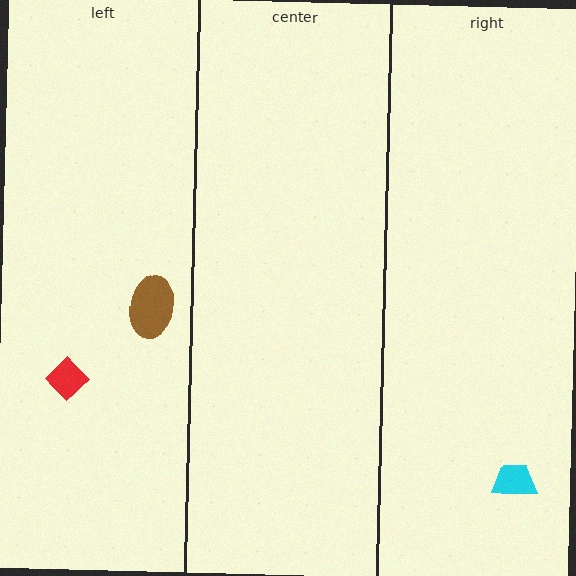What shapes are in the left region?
The brown ellipse, the red diamond.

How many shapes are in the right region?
1.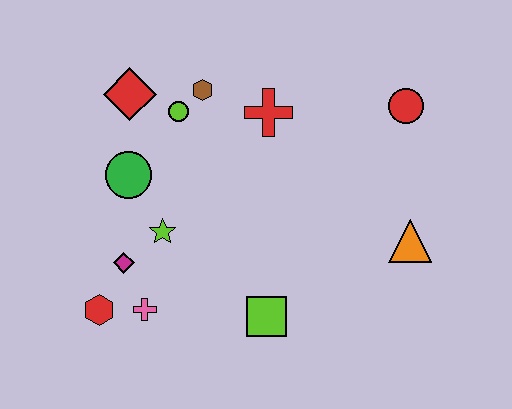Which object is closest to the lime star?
The magenta diamond is closest to the lime star.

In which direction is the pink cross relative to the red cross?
The pink cross is below the red cross.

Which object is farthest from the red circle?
The red hexagon is farthest from the red circle.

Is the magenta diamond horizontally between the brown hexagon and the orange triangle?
No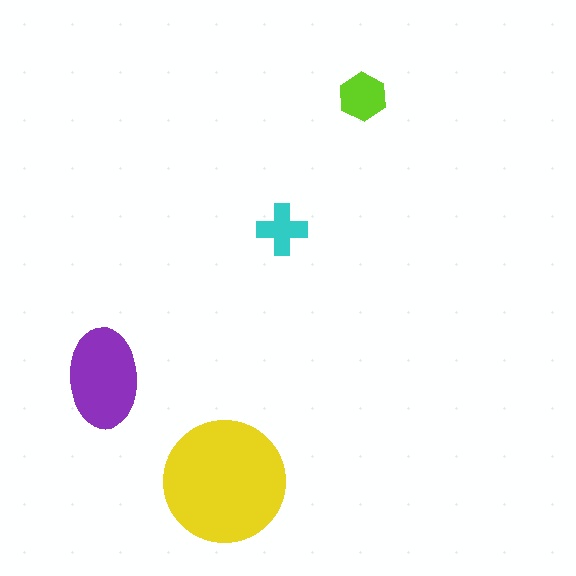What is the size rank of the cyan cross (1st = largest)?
4th.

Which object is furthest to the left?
The purple ellipse is leftmost.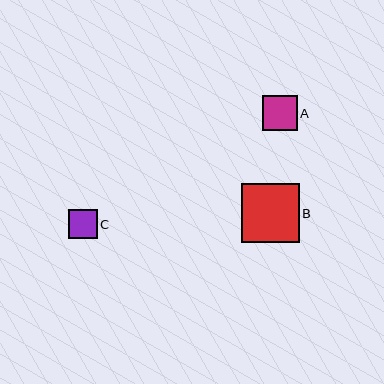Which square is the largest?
Square B is the largest with a size of approximately 58 pixels.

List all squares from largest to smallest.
From largest to smallest: B, A, C.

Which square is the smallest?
Square C is the smallest with a size of approximately 29 pixels.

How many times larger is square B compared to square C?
Square B is approximately 2.0 times the size of square C.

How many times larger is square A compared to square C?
Square A is approximately 1.2 times the size of square C.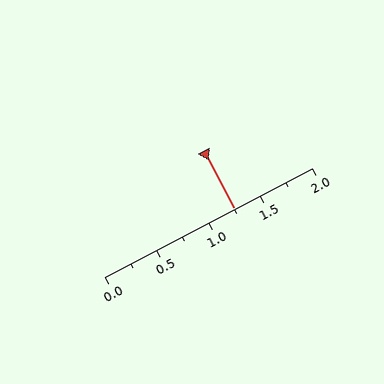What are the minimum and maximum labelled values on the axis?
The axis runs from 0.0 to 2.0.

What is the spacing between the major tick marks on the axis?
The major ticks are spaced 0.5 apart.